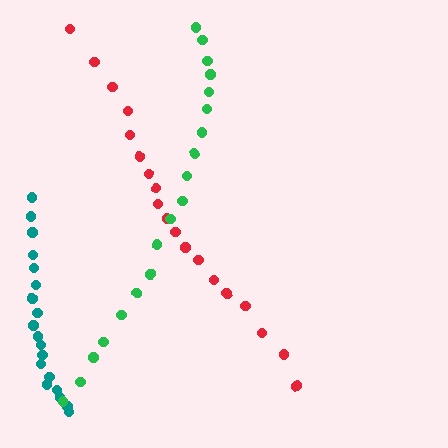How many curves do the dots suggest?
There are 3 distinct paths.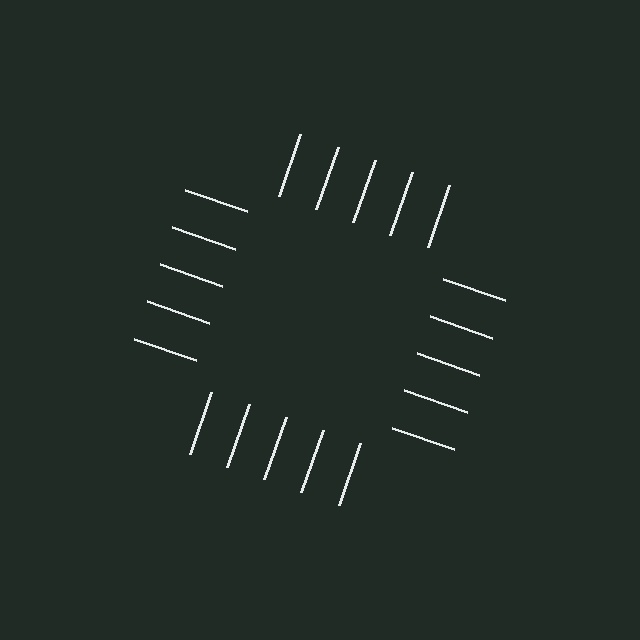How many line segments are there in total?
20 — 5 along each of the 4 edges.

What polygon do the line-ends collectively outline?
An illusory square — the line segments terminate on its edges but no continuous stroke is drawn.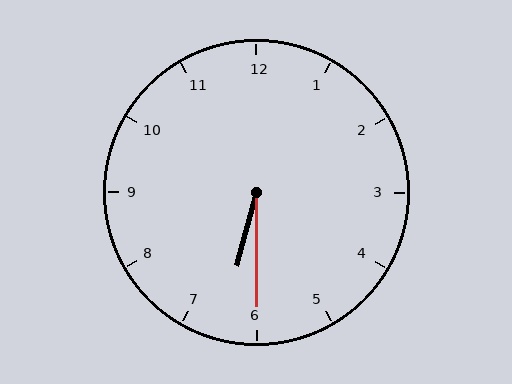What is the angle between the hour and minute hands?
Approximately 15 degrees.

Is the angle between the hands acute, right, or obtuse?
It is acute.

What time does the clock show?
6:30.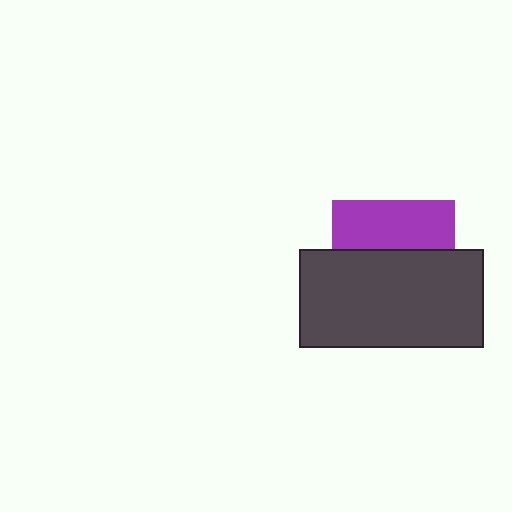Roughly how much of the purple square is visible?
A small part of it is visible (roughly 40%).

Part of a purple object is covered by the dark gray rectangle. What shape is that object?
It is a square.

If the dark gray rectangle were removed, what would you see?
You would see the complete purple square.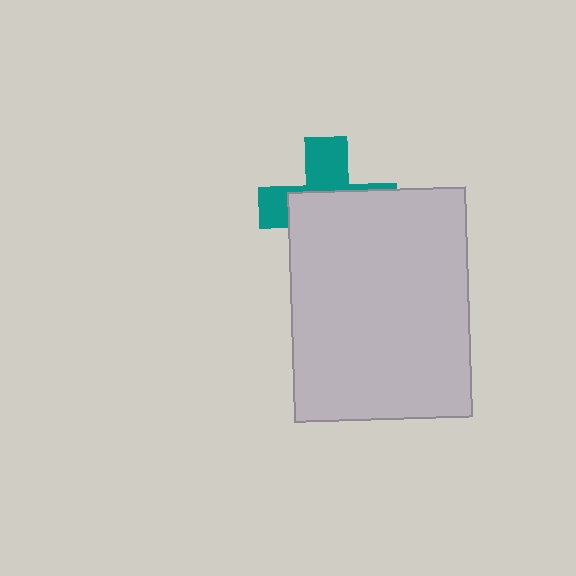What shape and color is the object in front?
The object in front is a light gray rectangle.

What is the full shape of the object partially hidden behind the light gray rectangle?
The partially hidden object is a teal cross.